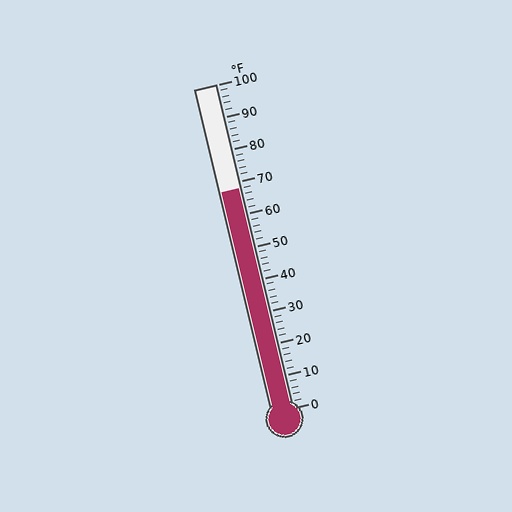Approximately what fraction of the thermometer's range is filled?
The thermometer is filled to approximately 70% of its range.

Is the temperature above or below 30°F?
The temperature is above 30°F.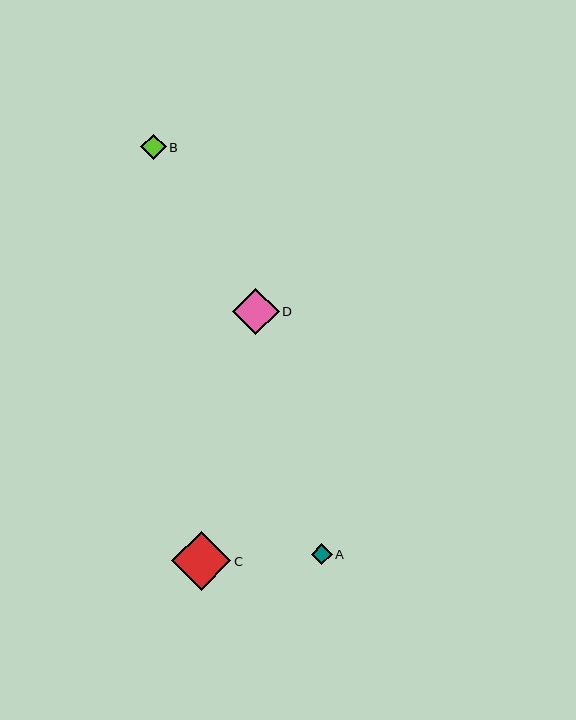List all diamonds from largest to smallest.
From largest to smallest: C, D, B, A.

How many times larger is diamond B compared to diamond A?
Diamond B is approximately 1.2 times the size of diamond A.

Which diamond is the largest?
Diamond C is the largest with a size of approximately 59 pixels.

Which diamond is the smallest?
Diamond A is the smallest with a size of approximately 21 pixels.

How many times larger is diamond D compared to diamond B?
Diamond D is approximately 1.8 times the size of diamond B.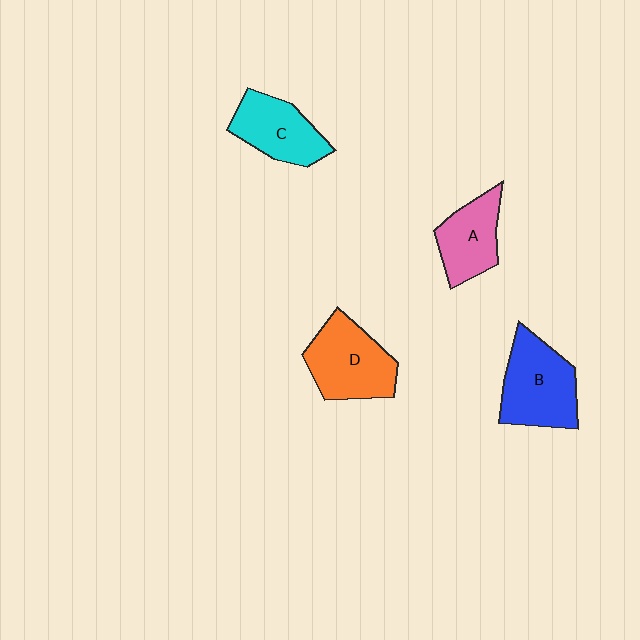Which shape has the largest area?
Shape B (blue).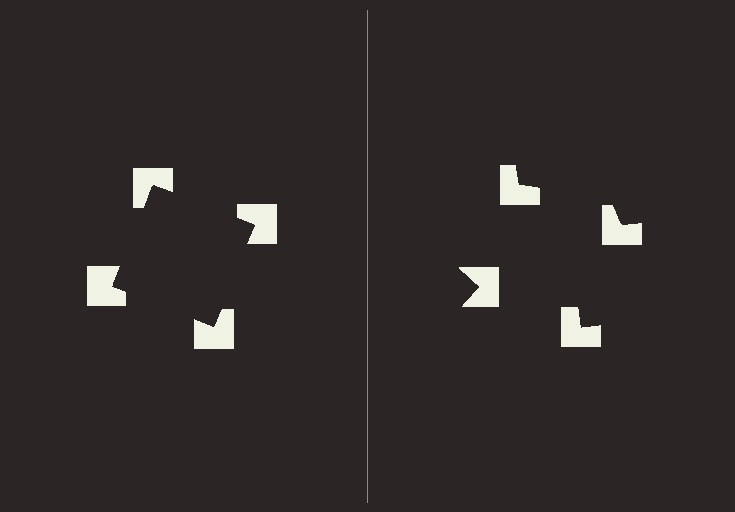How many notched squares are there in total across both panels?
8 — 4 on each side.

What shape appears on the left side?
An illusory square.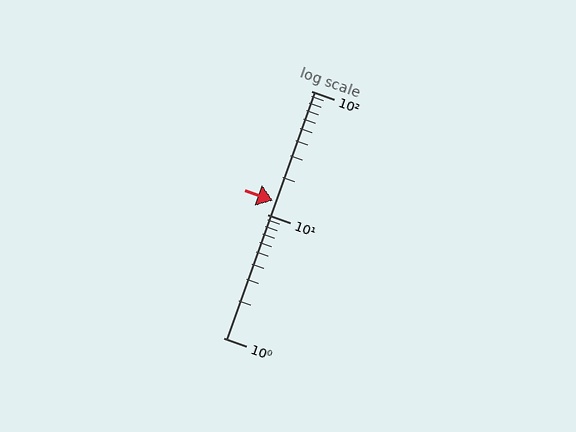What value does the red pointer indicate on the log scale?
The pointer indicates approximately 13.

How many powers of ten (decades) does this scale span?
The scale spans 2 decades, from 1 to 100.